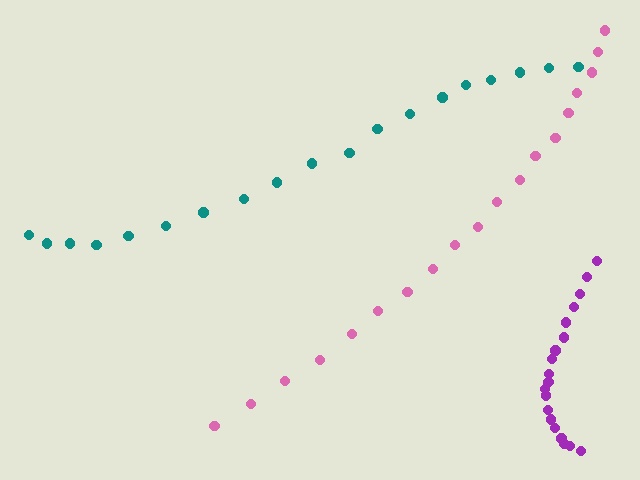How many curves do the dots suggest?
There are 3 distinct paths.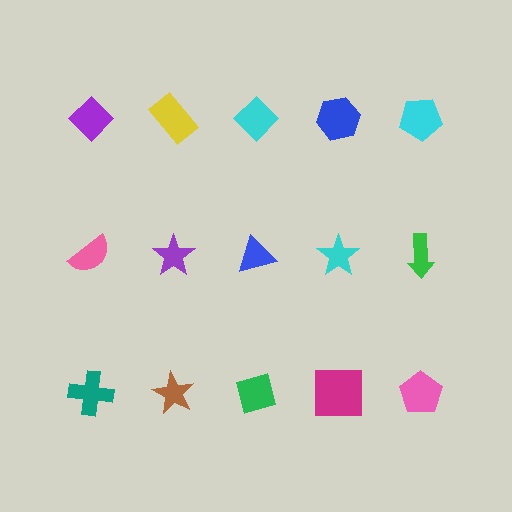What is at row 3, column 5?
A pink pentagon.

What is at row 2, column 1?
A pink semicircle.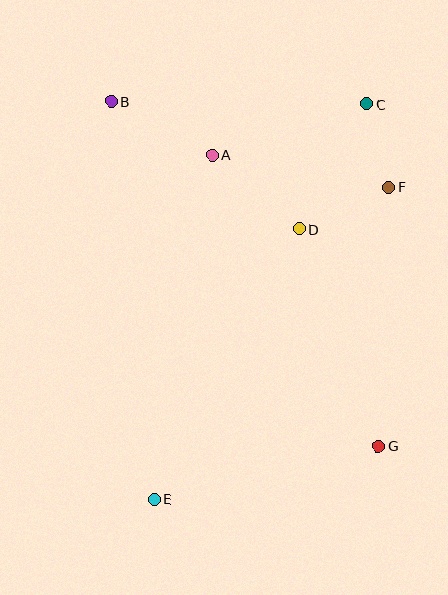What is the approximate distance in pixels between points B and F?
The distance between B and F is approximately 291 pixels.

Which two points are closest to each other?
Points C and F are closest to each other.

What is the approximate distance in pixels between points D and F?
The distance between D and F is approximately 99 pixels.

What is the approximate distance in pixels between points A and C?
The distance between A and C is approximately 162 pixels.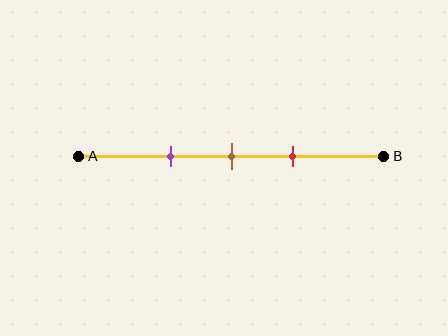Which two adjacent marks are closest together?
The brown and red marks are the closest adjacent pair.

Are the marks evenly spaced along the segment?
Yes, the marks are approximately evenly spaced.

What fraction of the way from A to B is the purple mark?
The purple mark is approximately 30% (0.3) of the way from A to B.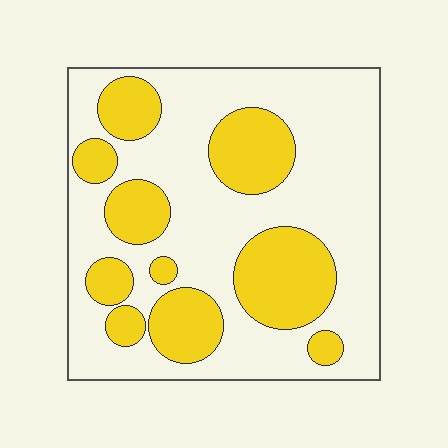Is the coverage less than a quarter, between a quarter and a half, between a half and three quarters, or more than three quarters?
Between a quarter and a half.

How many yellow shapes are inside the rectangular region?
10.